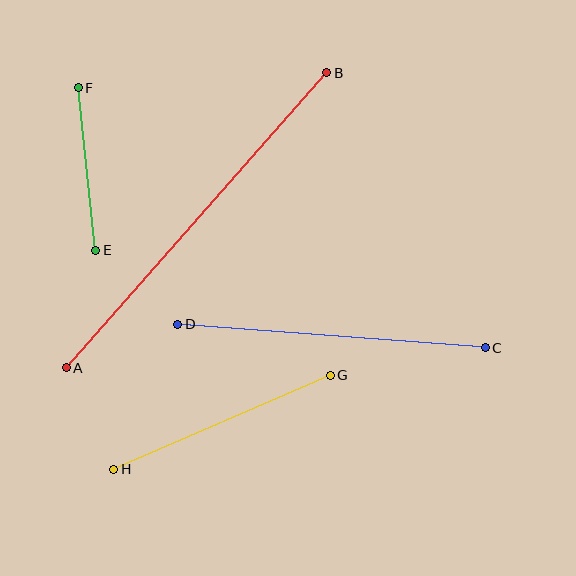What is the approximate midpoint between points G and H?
The midpoint is at approximately (222, 422) pixels.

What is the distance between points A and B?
The distance is approximately 394 pixels.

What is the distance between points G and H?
The distance is approximately 236 pixels.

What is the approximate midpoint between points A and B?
The midpoint is at approximately (196, 220) pixels.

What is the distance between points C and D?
The distance is approximately 308 pixels.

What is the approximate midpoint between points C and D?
The midpoint is at approximately (332, 336) pixels.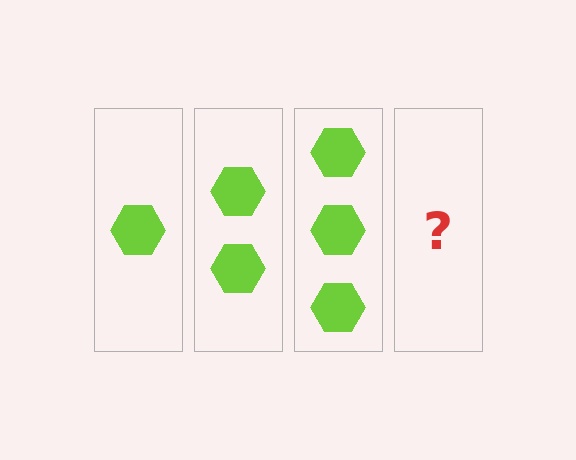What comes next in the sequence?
The next element should be 4 hexagons.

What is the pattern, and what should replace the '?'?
The pattern is that each step adds one more hexagon. The '?' should be 4 hexagons.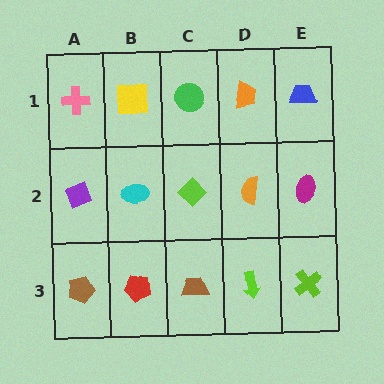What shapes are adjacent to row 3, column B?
A cyan ellipse (row 2, column B), a brown pentagon (row 3, column A), a brown trapezoid (row 3, column C).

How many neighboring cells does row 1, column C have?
3.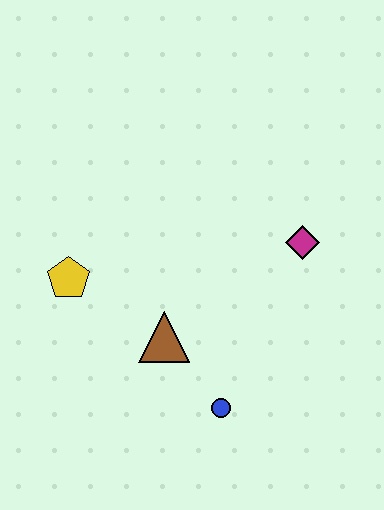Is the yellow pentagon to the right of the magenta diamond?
No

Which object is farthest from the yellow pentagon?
The magenta diamond is farthest from the yellow pentagon.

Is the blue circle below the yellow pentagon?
Yes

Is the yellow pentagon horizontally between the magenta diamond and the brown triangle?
No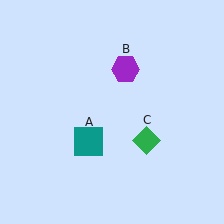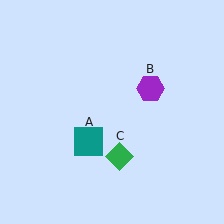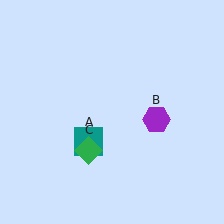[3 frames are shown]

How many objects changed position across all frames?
2 objects changed position: purple hexagon (object B), green diamond (object C).